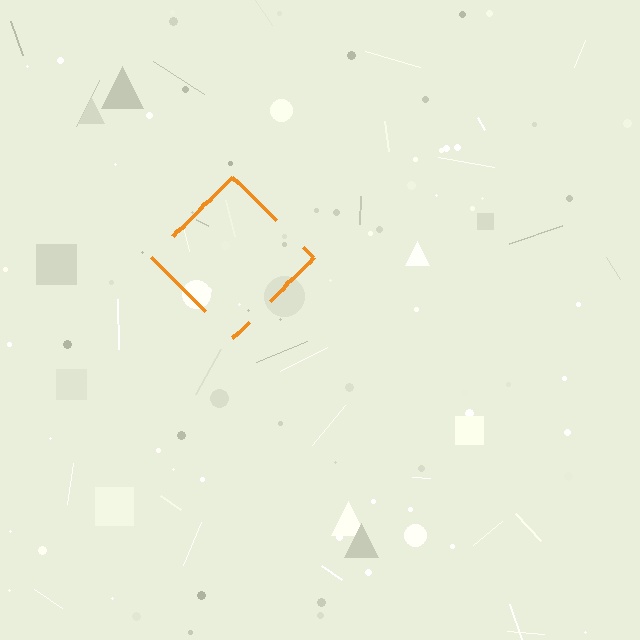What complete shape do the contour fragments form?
The contour fragments form a diamond.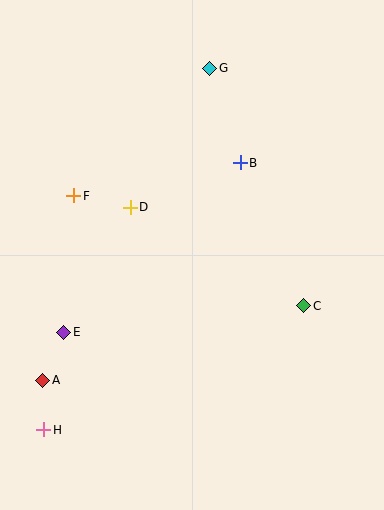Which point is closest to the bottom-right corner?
Point C is closest to the bottom-right corner.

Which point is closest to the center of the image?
Point D at (130, 207) is closest to the center.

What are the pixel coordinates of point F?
Point F is at (74, 196).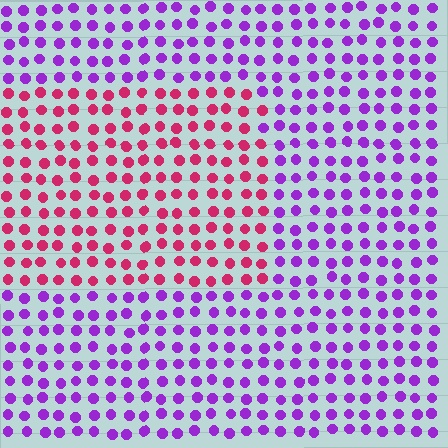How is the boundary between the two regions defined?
The boundary is defined purely by a slight shift in hue (about 56 degrees). Spacing, size, and orientation are identical on both sides.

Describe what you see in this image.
The image is filled with small purple elements in a uniform arrangement. A rectangle-shaped region is visible where the elements are tinted to a slightly different hue, forming a subtle color boundary.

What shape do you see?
I see a rectangle.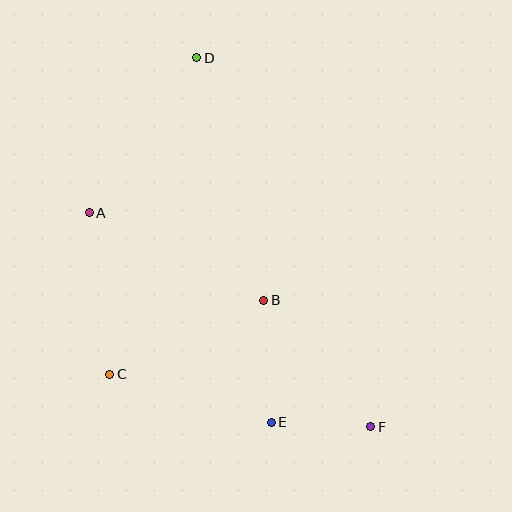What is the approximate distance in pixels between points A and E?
The distance between A and E is approximately 278 pixels.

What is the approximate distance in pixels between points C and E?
The distance between C and E is approximately 168 pixels.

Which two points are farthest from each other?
Points D and F are farthest from each other.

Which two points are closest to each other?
Points E and F are closest to each other.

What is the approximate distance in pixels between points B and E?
The distance between B and E is approximately 122 pixels.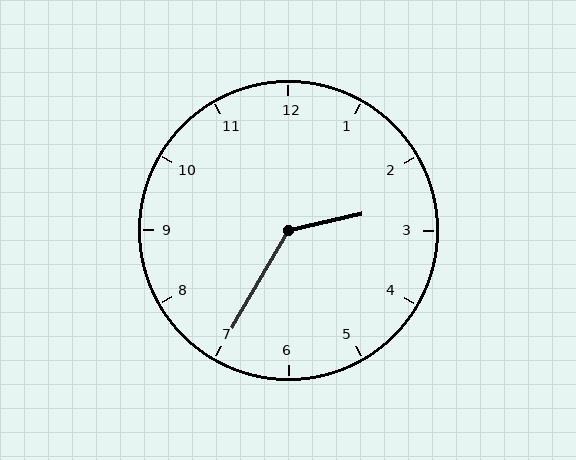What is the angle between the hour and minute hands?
Approximately 132 degrees.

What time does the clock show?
2:35.